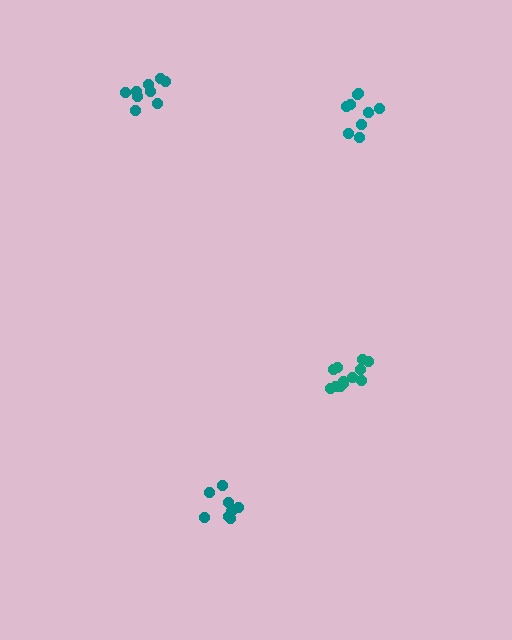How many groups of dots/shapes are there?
There are 4 groups.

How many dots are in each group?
Group 1: 12 dots, Group 2: 9 dots, Group 3: 8 dots, Group 4: 9 dots (38 total).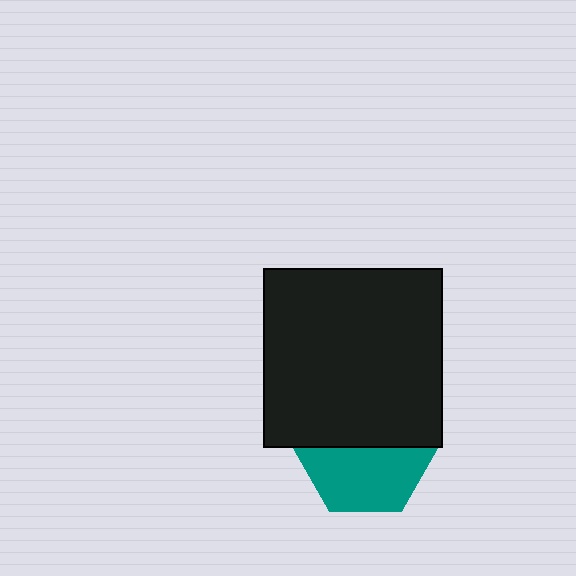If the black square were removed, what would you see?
You would see the complete teal hexagon.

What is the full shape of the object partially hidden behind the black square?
The partially hidden object is a teal hexagon.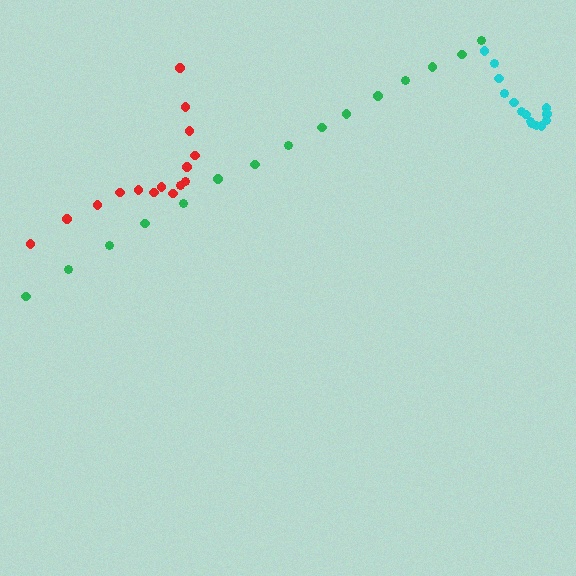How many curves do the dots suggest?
There are 3 distinct paths.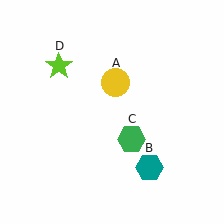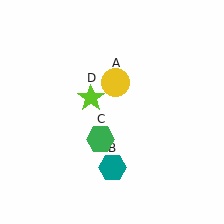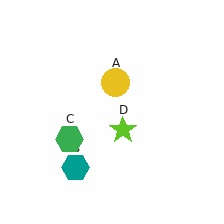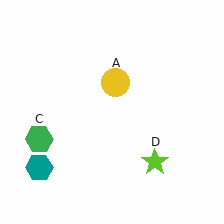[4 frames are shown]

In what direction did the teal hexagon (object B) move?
The teal hexagon (object B) moved left.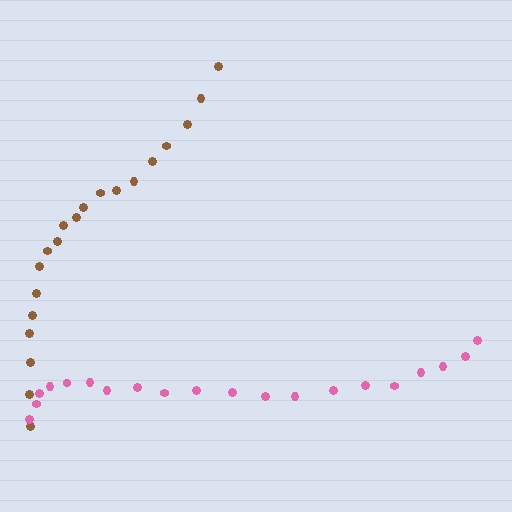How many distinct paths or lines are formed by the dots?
There are 2 distinct paths.